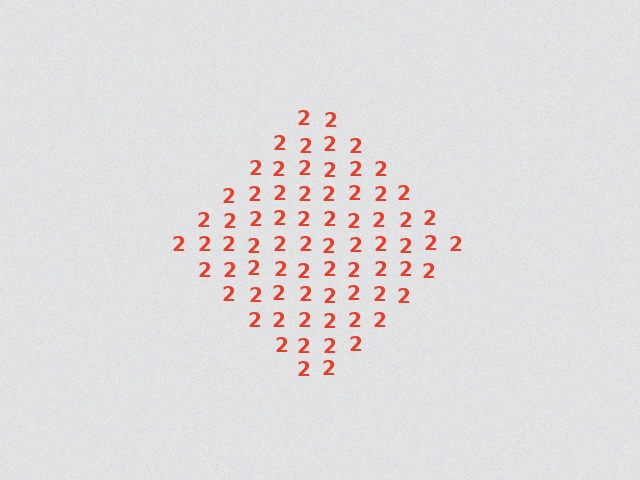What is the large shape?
The large shape is a diamond.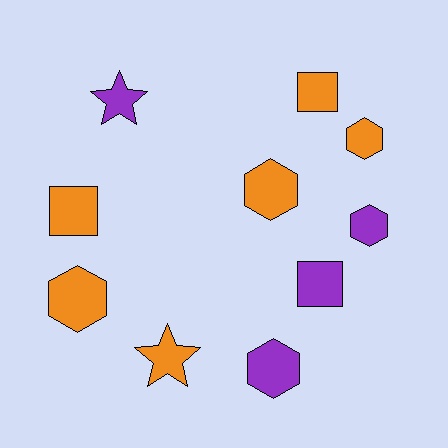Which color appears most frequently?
Orange, with 6 objects.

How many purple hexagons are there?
There are 2 purple hexagons.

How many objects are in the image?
There are 10 objects.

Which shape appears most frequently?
Hexagon, with 5 objects.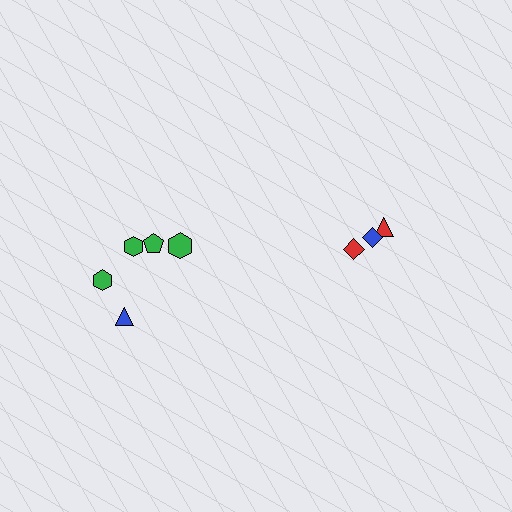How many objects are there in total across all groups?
There are 8 objects.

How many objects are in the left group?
There are 5 objects.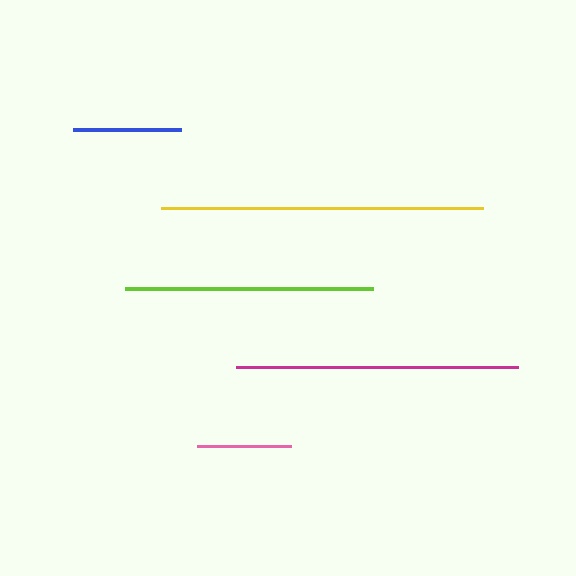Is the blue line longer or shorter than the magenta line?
The magenta line is longer than the blue line.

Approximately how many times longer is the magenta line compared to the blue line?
The magenta line is approximately 2.6 times the length of the blue line.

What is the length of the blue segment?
The blue segment is approximately 108 pixels long.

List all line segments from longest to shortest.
From longest to shortest: yellow, magenta, lime, blue, pink.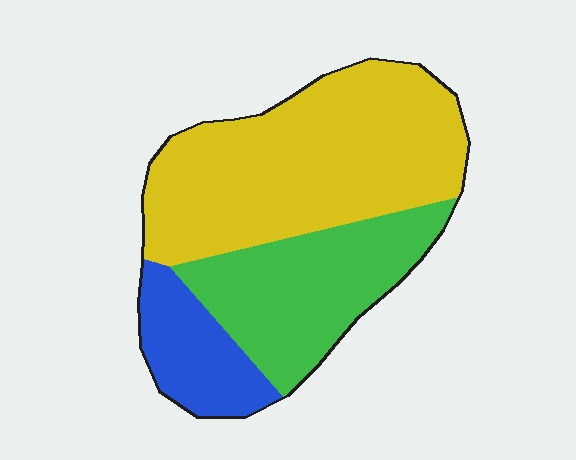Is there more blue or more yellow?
Yellow.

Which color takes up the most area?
Yellow, at roughly 55%.